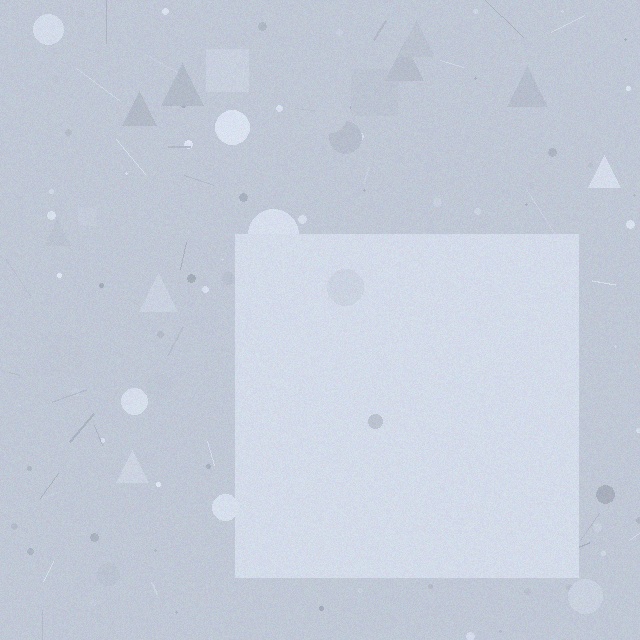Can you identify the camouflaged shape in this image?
The camouflaged shape is a square.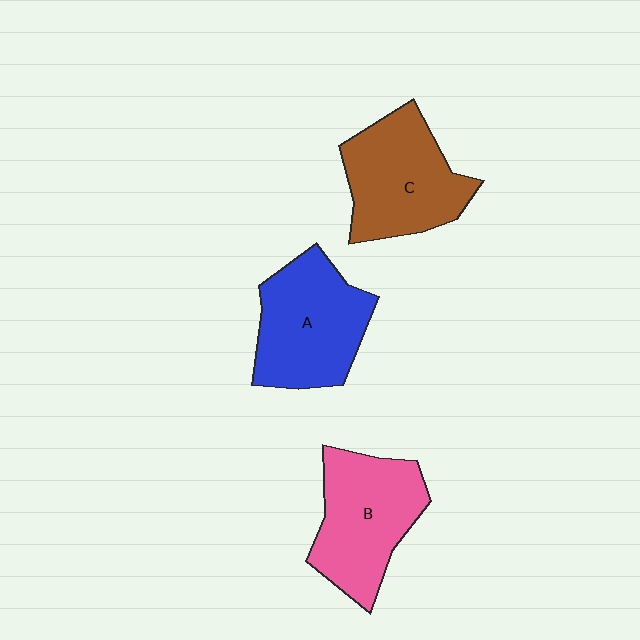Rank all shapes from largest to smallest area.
From largest to smallest: A (blue), C (brown), B (pink).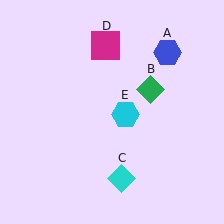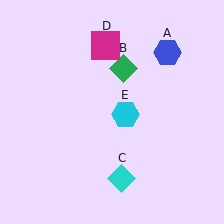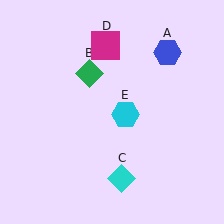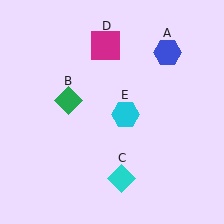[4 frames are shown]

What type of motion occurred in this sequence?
The green diamond (object B) rotated counterclockwise around the center of the scene.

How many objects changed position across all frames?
1 object changed position: green diamond (object B).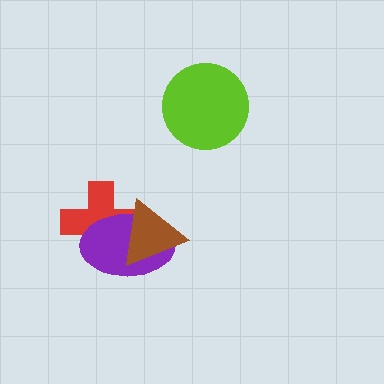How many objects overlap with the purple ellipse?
2 objects overlap with the purple ellipse.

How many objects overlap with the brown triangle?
2 objects overlap with the brown triangle.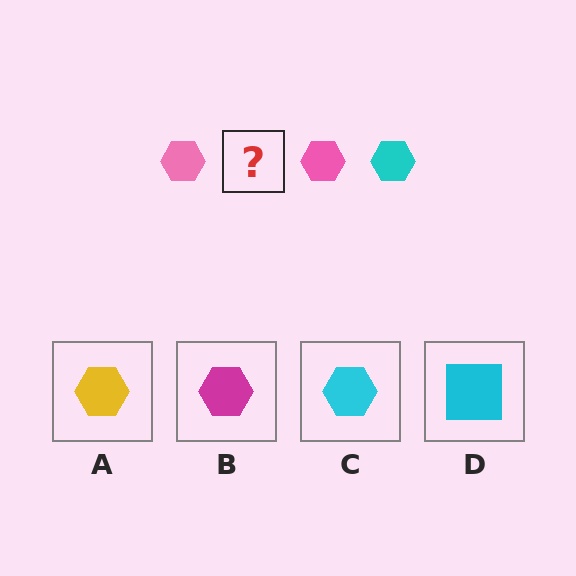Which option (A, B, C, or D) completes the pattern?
C.